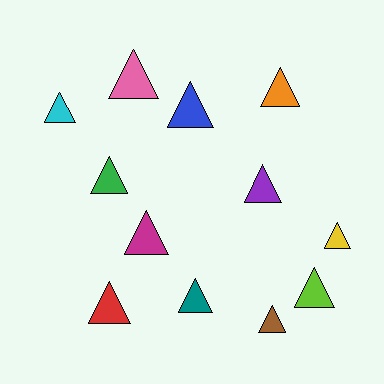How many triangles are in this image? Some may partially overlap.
There are 12 triangles.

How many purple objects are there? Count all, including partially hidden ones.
There is 1 purple object.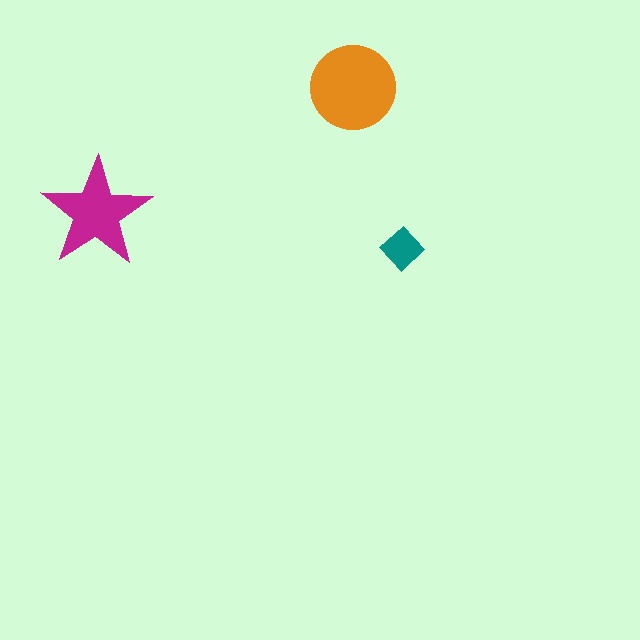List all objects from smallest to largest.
The teal diamond, the magenta star, the orange circle.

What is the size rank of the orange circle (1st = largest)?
1st.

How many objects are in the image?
There are 3 objects in the image.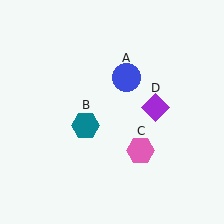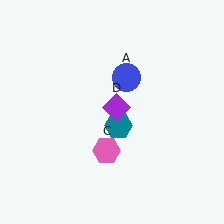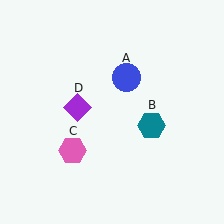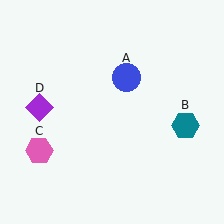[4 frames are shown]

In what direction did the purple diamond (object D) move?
The purple diamond (object D) moved left.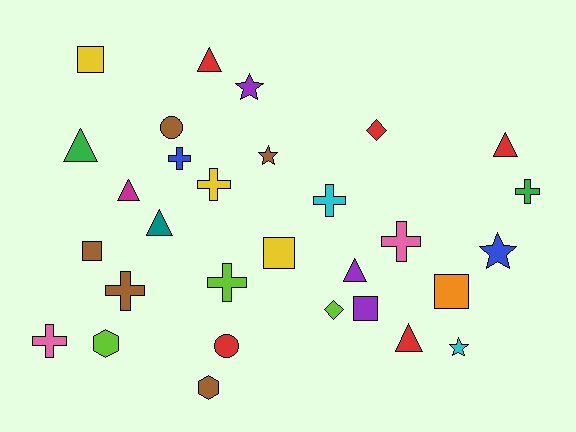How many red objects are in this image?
There are 5 red objects.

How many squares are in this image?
There are 5 squares.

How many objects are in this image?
There are 30 objects.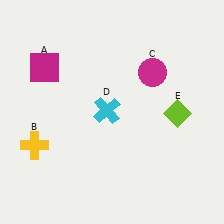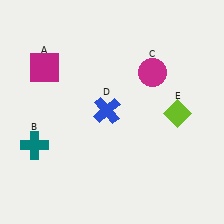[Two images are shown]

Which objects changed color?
B changed from yellow to teal. D changed from cyan to blue.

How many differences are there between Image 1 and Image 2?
There are 2 differences between the two images.